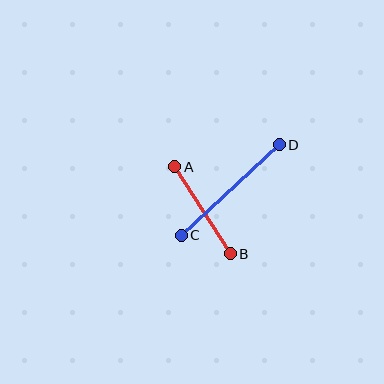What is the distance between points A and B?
The distance is approximately 103 pixels.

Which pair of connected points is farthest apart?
Points C and D are farthest apart.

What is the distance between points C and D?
The distance is approximately 133 pixels.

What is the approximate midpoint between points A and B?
The midpoint is at approximately (202, 210) pixels.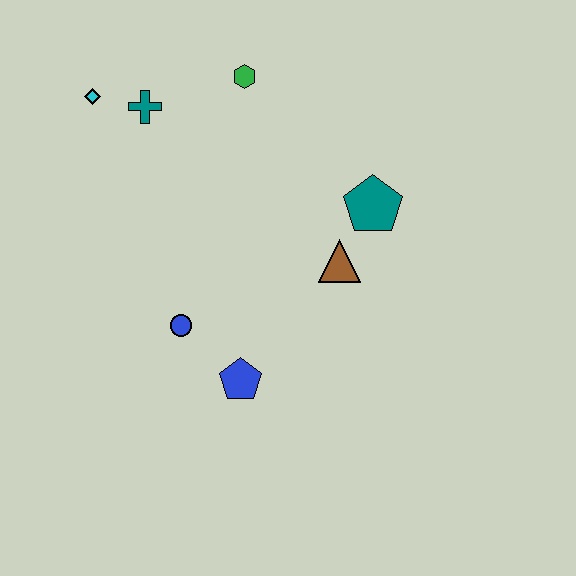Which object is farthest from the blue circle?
The green hexagon is farthest from the blue circle.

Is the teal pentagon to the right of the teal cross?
Yes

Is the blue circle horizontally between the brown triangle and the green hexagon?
No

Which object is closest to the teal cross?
The cyan diamond is closest to the teal cross.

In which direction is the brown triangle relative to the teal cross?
The brown triangle is to the right of the teal cross.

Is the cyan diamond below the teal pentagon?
No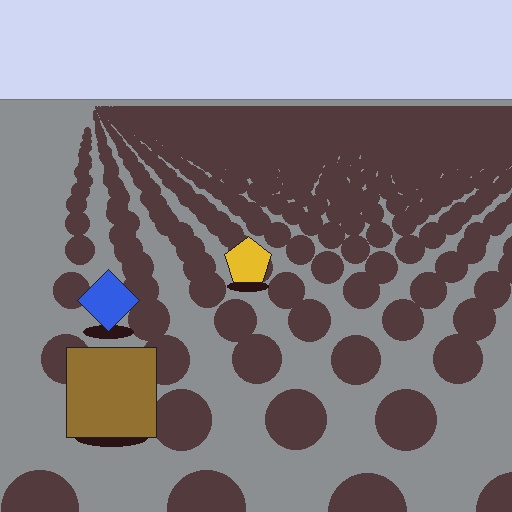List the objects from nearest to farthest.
From nearest to farthest: the brown square, the blue diamond, the yellow pentagon.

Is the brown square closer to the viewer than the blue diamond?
Yes. The brown square is closer — you can tell from the texture gradient: the ground texture is coarser near it.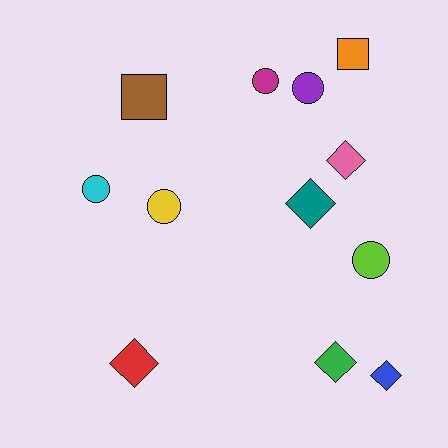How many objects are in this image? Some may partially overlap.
There are 12 objects.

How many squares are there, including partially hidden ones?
There are 2 squares.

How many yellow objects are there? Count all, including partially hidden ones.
There is 1 yellow object.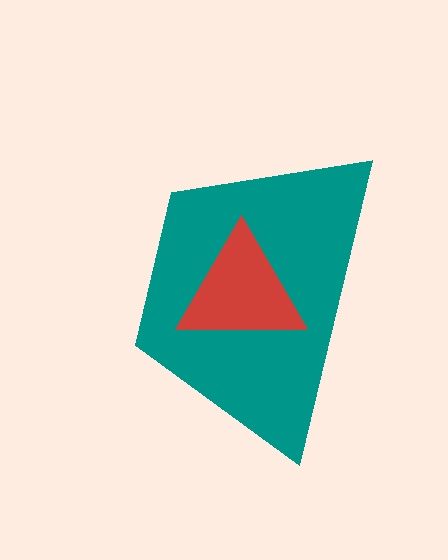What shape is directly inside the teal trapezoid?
The red triangle.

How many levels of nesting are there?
2.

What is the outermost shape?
The teal trapezoid.